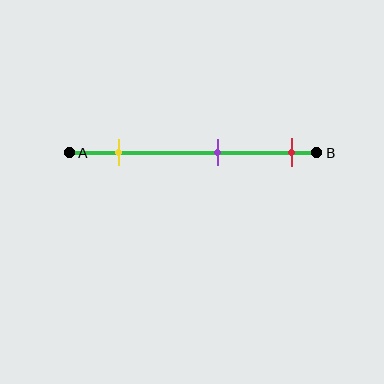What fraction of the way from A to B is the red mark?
The red mark is approximately 90% (0.9) of the way from A to B.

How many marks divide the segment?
There are 3 marks dividing the segment.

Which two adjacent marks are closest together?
The purple and red marks are the closest adjacent pair.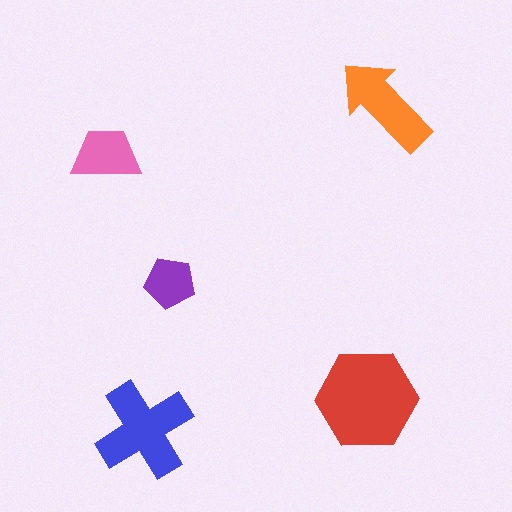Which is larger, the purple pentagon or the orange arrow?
The orange arrow.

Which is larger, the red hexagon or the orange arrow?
The red hexagon.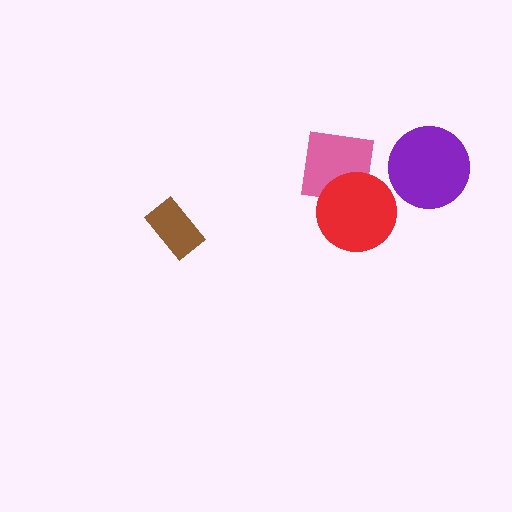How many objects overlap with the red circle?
1 object overlaps with the red circle.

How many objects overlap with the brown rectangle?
0 objects overlap with the brown rectangle.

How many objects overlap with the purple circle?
0 objects overlap with the purple circle.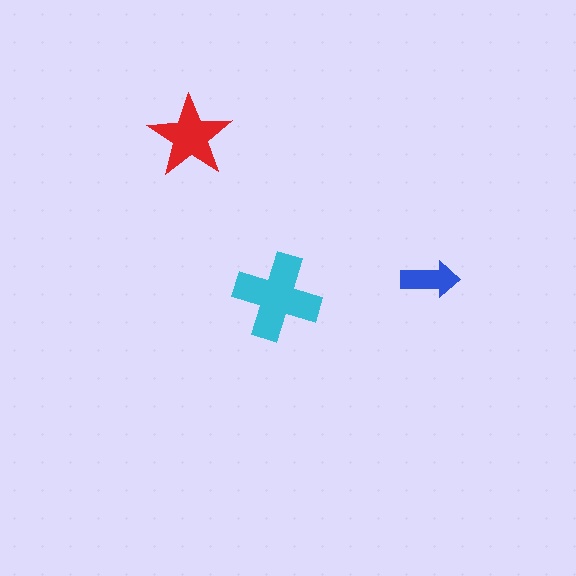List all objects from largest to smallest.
The cyan cross, the red star, the blue arrow.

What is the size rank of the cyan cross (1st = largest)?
1st.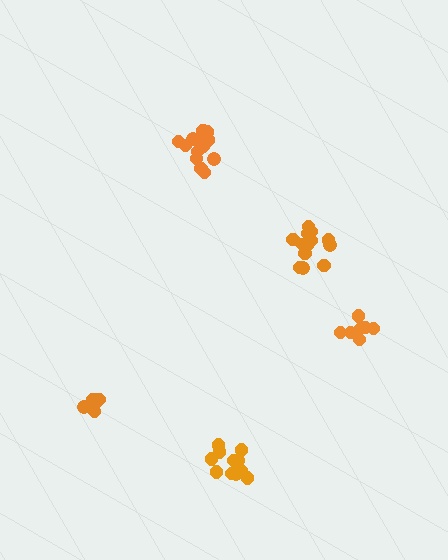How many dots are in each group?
Group 1: 7 dots, Group 2: 13 dots, Group 3: 8 dots, Group 4: 13 dots, Group 5: 13 dots (54 total).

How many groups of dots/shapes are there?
There are 5 groups.